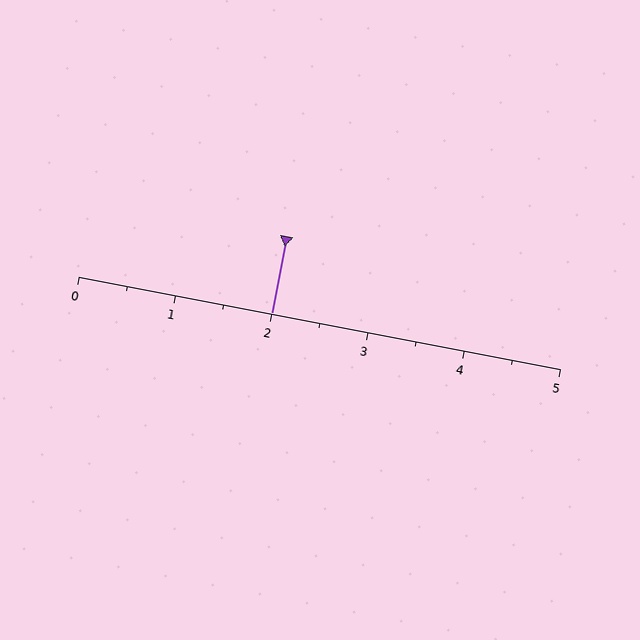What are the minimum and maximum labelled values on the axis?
The axis runs from 0 to 5.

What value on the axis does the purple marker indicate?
The marker indicates approximately 2.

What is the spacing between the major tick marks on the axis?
The major ticks are spaced 1 apart.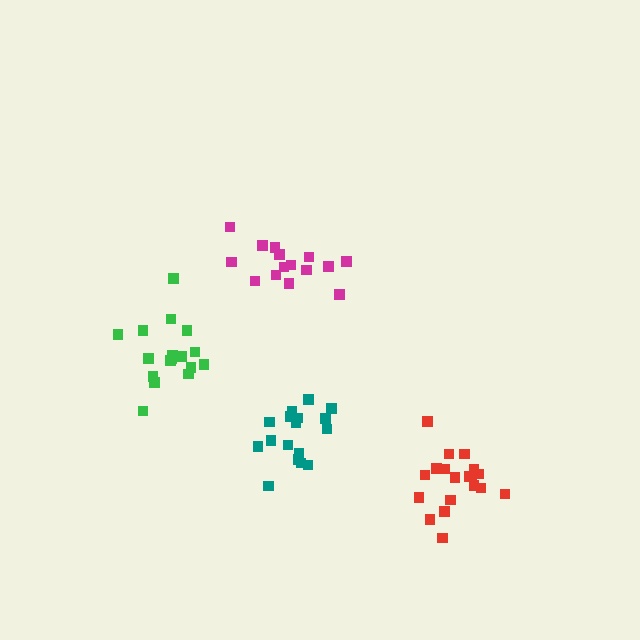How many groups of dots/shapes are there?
There are 4 groups.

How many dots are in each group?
Group 1: 15 dots, Group 2: 19 dots, Group 3: 17 dots, Group 4: 17 dots (68 total).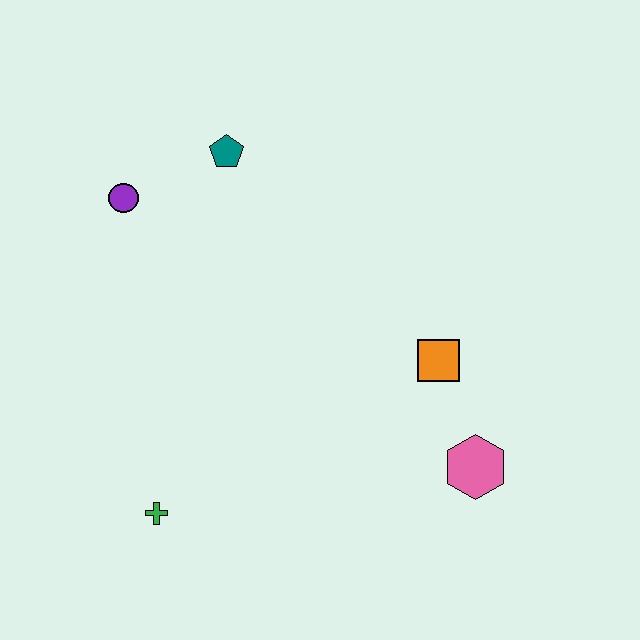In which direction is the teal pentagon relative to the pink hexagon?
The teal pentagon is above the pink hexagon.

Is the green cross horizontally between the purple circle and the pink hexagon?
Yes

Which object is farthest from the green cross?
The teal pentagon is farthest from the green cross.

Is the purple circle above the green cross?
Yes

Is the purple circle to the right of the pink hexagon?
No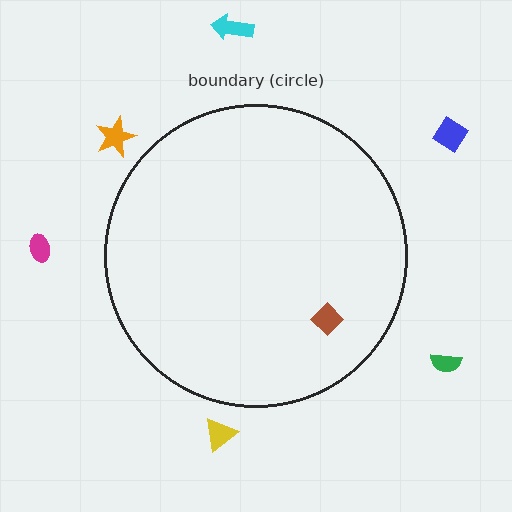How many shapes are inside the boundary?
1 inside, 6 outside.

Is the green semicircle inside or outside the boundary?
Outside.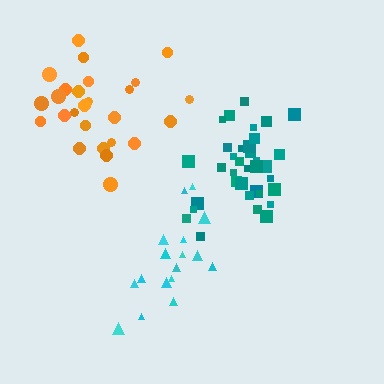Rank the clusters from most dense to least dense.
teal, orange, cyan.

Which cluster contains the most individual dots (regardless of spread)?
Teal (35).